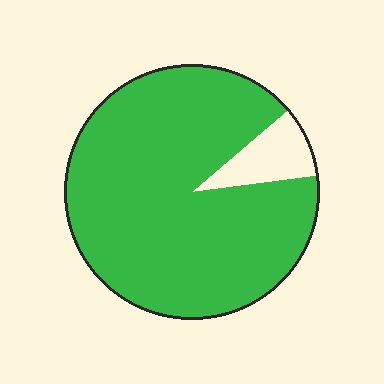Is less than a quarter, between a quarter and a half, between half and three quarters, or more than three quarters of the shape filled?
More than three quarters.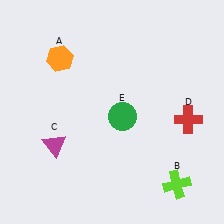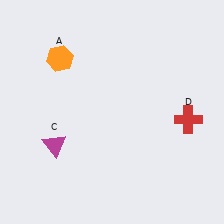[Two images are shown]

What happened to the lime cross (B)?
The lime cross (B) was removed in Image 2. It was in the bottom-right area of Image 1.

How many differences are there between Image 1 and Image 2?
There are 2 differences between the two images.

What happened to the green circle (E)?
The green circle (E) was removed in Image 2. It was in the bottom-right area of Image 1.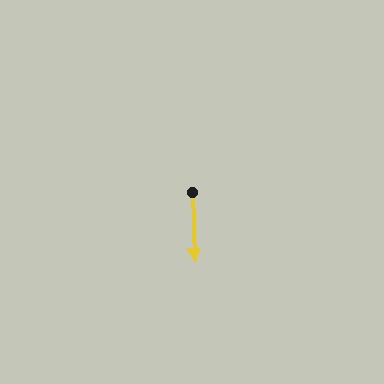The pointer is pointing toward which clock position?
Roughly 6 o'clock.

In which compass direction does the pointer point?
South.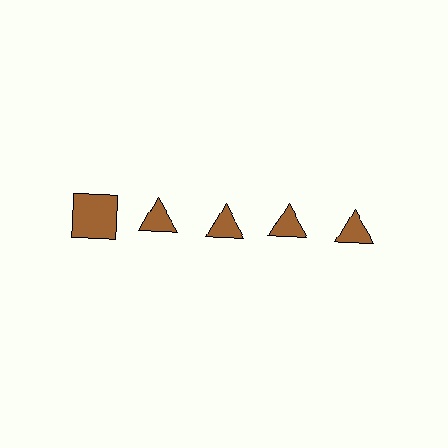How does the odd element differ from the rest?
It has a different shape: square instead of triangle.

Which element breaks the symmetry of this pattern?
The brown square in the top row, leftmost column breaks the symmetry. All other shapes are brown triangles.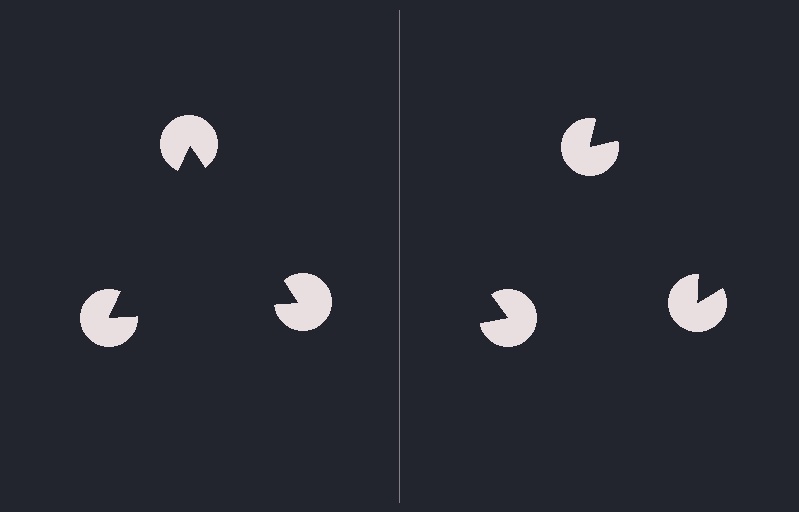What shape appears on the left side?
An illusory triangle.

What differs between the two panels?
The pac-man discs are positioned identically on both sides; only the wedge orientations differ. On the left they align to a triangle; on the right they are misaligned.